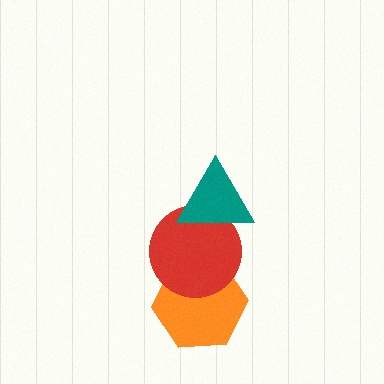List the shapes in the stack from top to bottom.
From top to bottom: the teal triangle, the red circle, the orange hexagon.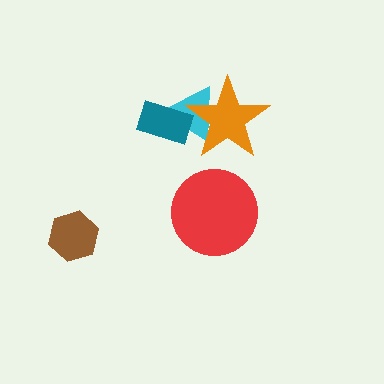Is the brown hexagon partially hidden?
No, no other shape covers it.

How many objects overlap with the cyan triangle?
2 objects overlap with the cyan triangle.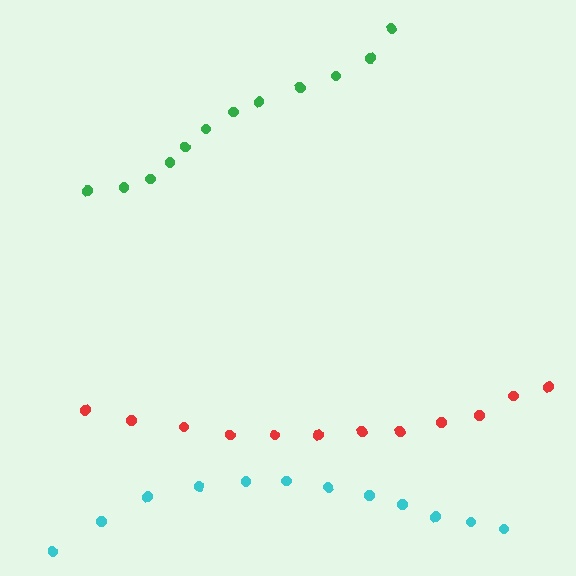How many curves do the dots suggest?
There are 3 distinct paths.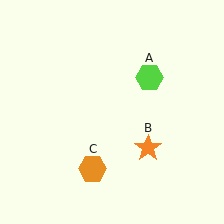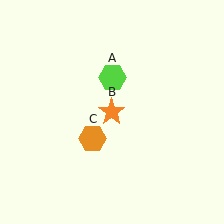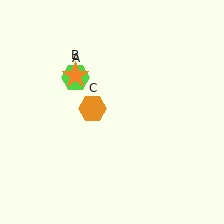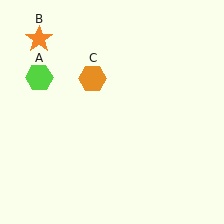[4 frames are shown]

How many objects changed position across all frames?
3 objects changed position: lime hexagon (object A), orange star (object B), orange hexagon (object C).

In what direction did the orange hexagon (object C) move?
The orange hexagon (object C) moved up.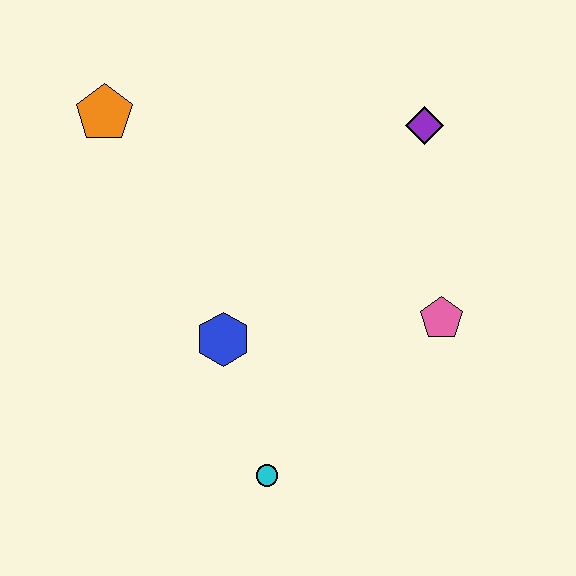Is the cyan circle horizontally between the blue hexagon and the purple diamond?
Yes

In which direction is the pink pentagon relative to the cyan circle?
The pink pentagon is to the right of the cyan circle.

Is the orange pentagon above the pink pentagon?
Yes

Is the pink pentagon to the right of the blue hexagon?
Yes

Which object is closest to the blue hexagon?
The cyan circle is closest to the blue hexagon.